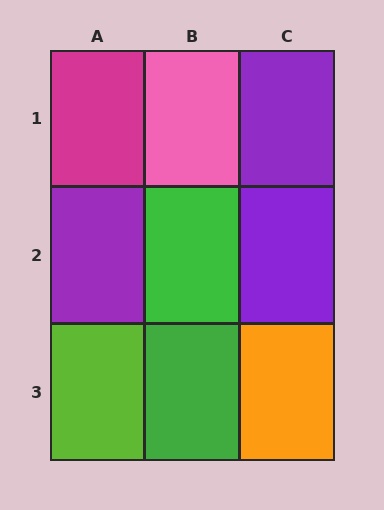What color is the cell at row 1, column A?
Magenta.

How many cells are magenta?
1 cell is magenta.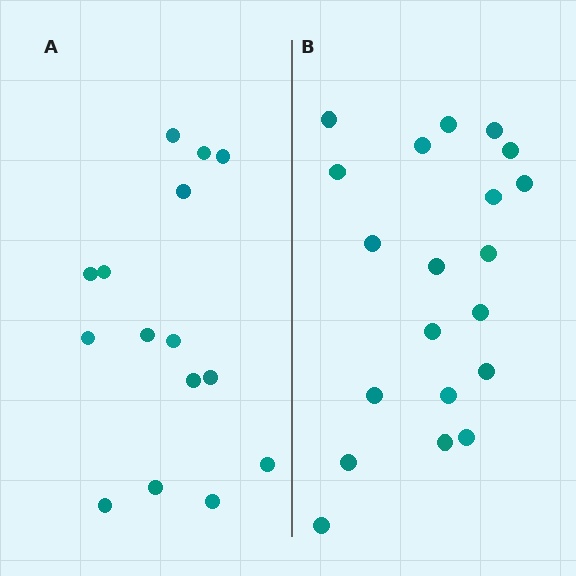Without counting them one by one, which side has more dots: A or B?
Region B (the right region) has more dots.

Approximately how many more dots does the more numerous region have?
Region B has about 5 more dots than region A.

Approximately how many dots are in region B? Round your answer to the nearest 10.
About 20 dots.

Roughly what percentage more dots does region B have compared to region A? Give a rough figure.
About 35% more.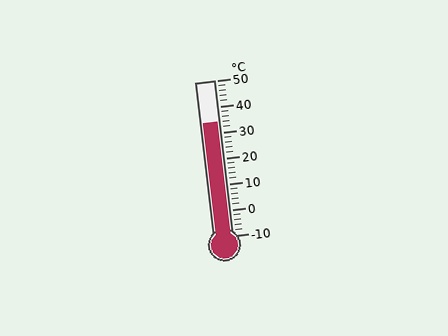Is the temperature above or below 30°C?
The temperature is above 30°C.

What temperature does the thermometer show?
The thermometer shows approximately 34°C.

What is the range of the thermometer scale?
The thermometer scale ranges from -10°C to 50°C.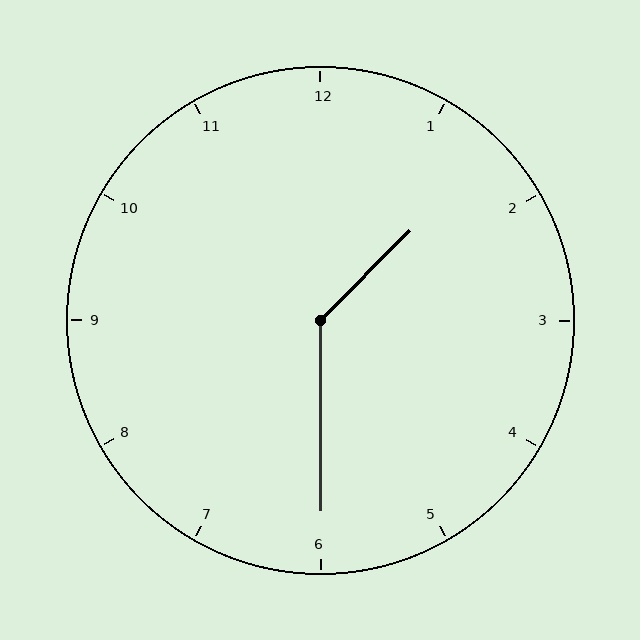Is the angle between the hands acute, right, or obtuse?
It is obtuse.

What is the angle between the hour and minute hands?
Approximately 135 degrees.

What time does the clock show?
1:30.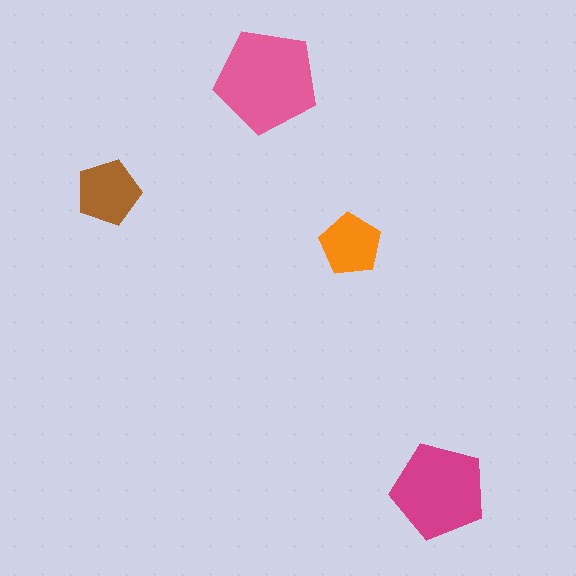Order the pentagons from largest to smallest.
the pink one, the magenta one, the brown one, the orange one.